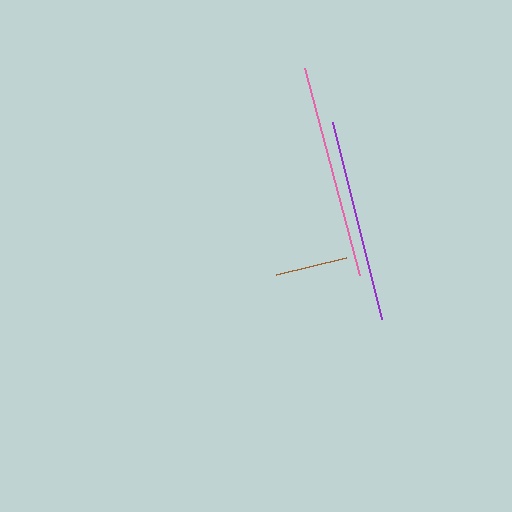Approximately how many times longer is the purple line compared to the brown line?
The purple line is approximately 2.8 times the length of the brown line.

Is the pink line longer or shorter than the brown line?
The pink line is longer than the brown line.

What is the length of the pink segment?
The pink segment is approximately 215 pixels long.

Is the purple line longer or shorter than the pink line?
The pink line is longer than the purple line.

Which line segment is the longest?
The pink line is the longest at approximately 215 pixels.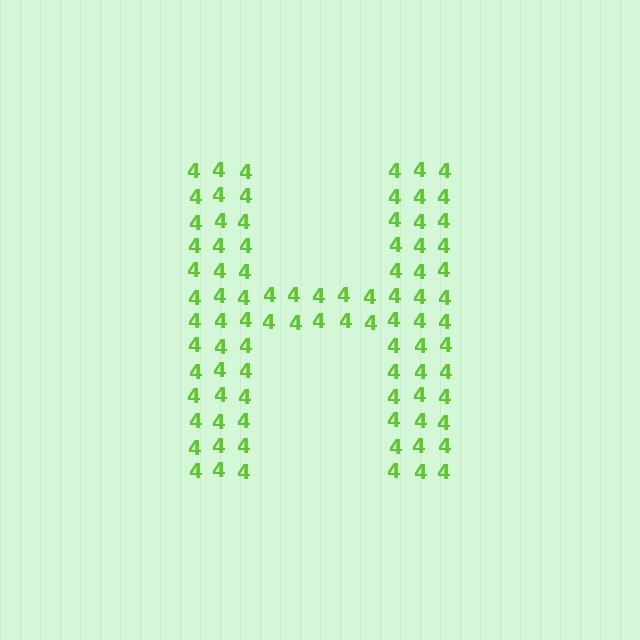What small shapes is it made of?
It is made of small digit 4's.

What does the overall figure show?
The overall figure shows the letter H.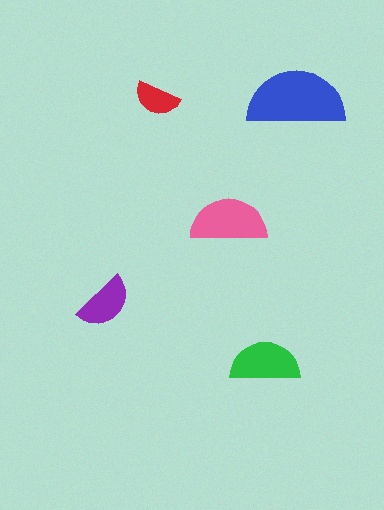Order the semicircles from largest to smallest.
the blue one, the pink one, the green one, the purple one, the red one.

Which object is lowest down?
The green semicircle is bottommost.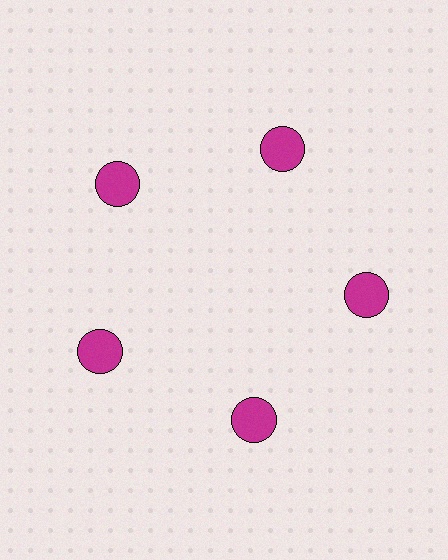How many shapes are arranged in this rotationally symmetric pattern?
There are 5 shapes, arranged in 5 groups of 1.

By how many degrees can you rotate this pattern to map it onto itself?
The pattern maps onto itself every 72 degrees of rotation.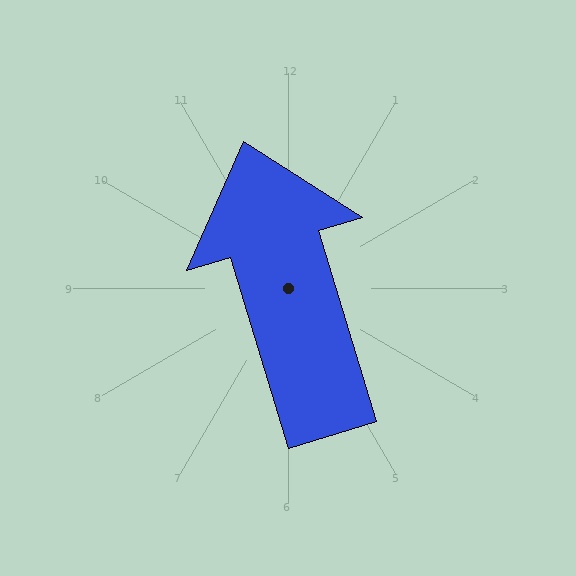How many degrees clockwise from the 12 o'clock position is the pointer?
Approximately 343 degrees.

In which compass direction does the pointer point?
North.